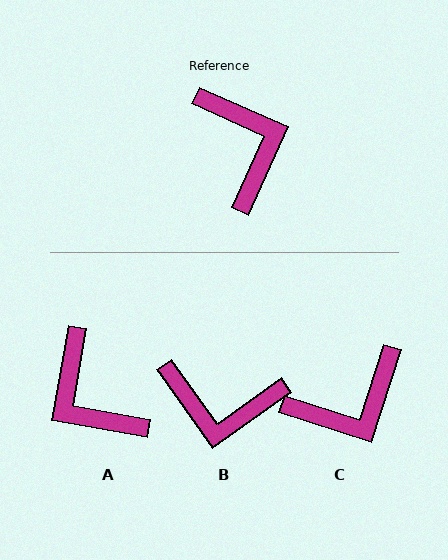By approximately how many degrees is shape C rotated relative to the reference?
Approximately 84 degrees clockwise.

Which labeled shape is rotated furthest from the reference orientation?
A, about 166 degrees away.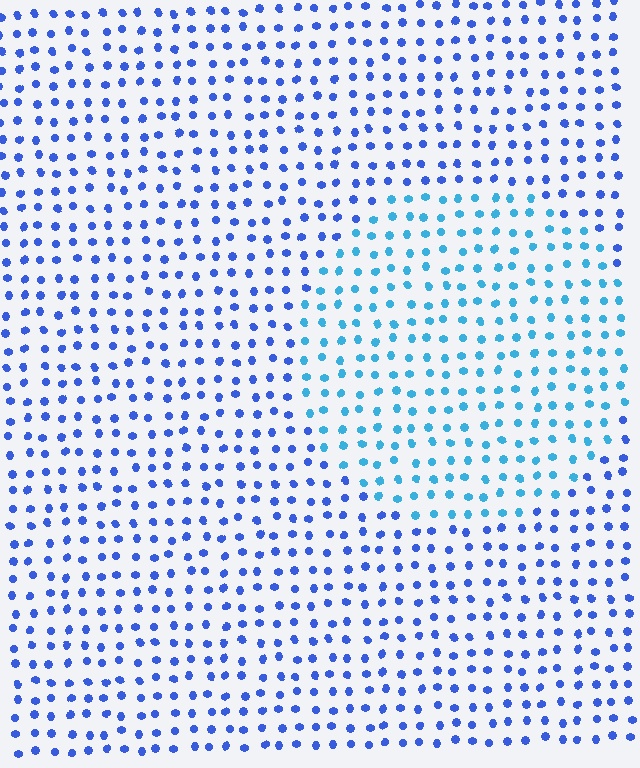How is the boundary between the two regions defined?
The boundary is defined purely by a slight shift in hue (about 31 degrees). Spacing, size, and orientation are identical on both sides.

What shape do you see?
I see a circle.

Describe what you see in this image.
The image is filled with small blue elements in a uniform arrangement. A circle-shaped region is visible where the elements are tinted to a slightly different hue, forming a subtle color boundary.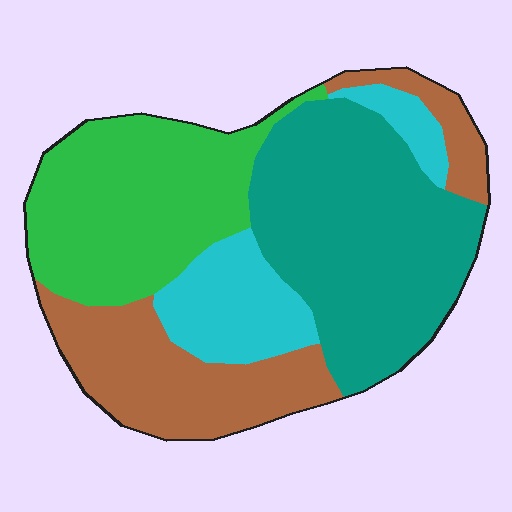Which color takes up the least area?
Cyan, at roughly 15%.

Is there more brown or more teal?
Teal.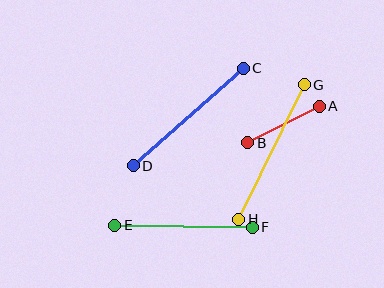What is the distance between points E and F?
The distance is approximately 137 pixels.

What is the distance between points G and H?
The distance is approximately 150 pixels.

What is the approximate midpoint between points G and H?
The midpoint is at approximately (271, 152) pixels.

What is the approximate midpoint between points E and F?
The midpoint is at approximately (183, 226) pixels.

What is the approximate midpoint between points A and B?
The midpoint is at approximately (284, 125) pixels.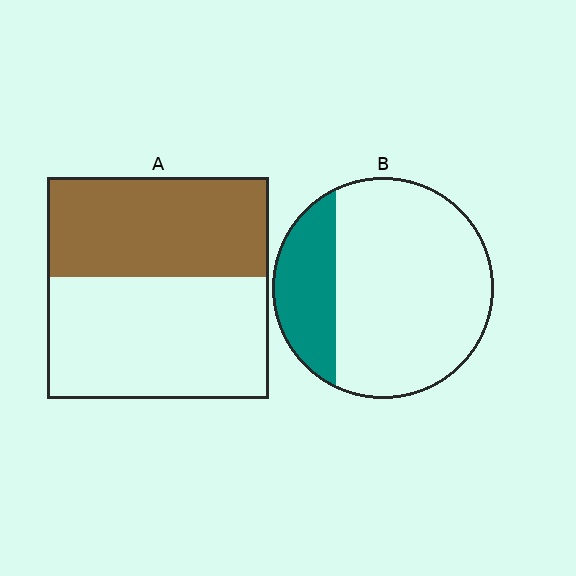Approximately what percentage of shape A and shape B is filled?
A is approximately 45% and B is approximately 25%.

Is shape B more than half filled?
No.